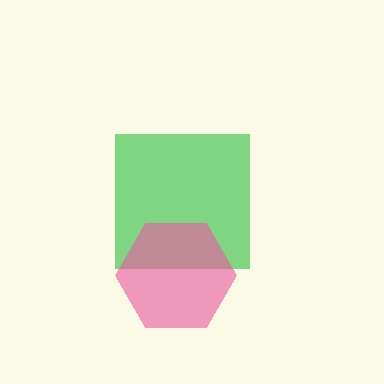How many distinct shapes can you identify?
There are 2 distinct shapes: a green square, a pink hexagon.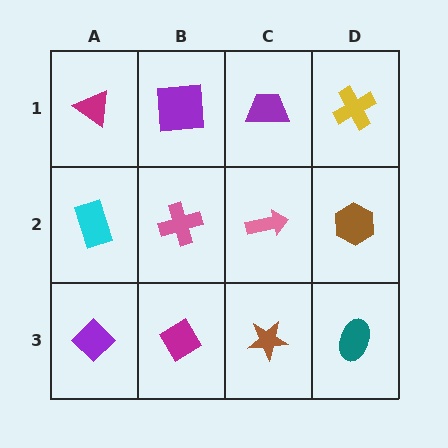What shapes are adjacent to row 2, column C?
A purple trapezoid (row 1, column C), a brown star (row 3, column C), a pink cross (row 2, column B), a brown hexagon (row 2, column D).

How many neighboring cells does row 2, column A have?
3.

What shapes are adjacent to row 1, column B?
A pink cross (row 2, column B), a magenta triangle (row 1, column A), a purple trapezoid (row 1, column C).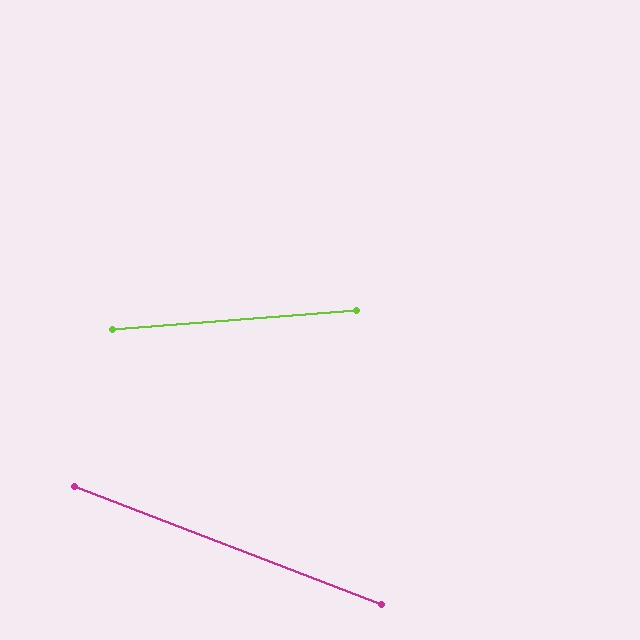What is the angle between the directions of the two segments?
Approximately 25 degrees.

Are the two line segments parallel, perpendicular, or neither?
Neither parallel nor perpendicular — they differ by about 25°.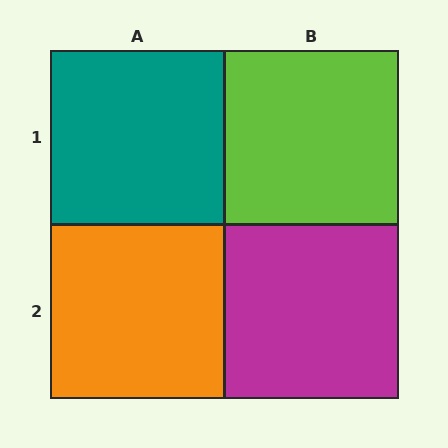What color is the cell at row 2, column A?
Orange.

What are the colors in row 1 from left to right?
Teal, lime.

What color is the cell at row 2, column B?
Magenta.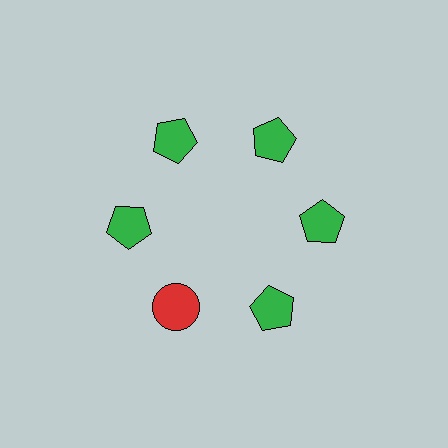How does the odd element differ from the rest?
It differs in both color (red instead of green) and shape (circle instead of pentagon).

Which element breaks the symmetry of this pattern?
The red circle at roughly the 7 o'clock position breaks the symmetry. All other shapes are green pentagons.